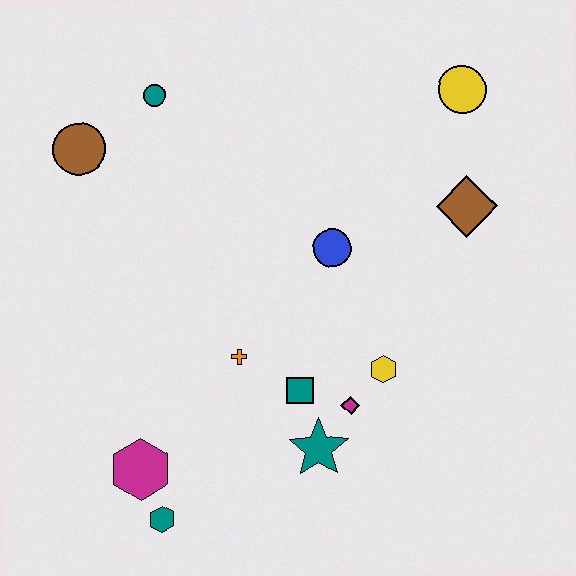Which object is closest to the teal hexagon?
The magenta hexagon is closest to the teal hexagon.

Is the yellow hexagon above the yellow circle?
No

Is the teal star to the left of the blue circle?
Yes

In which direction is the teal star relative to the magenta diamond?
The teal star is below the magenta diamond.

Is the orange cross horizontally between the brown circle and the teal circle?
No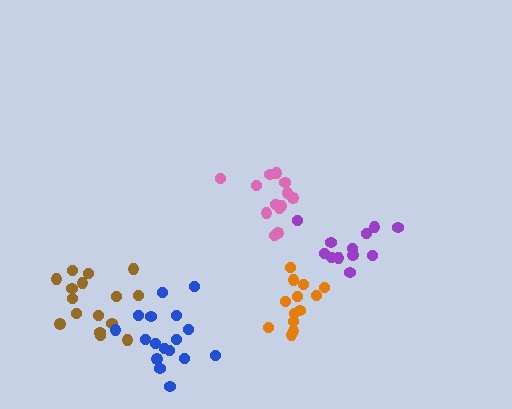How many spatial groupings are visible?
There are 5 spatial groupings.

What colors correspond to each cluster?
The clusters are colored: orange, purple, brown, blue, pink.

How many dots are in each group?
Group 1: 13 dots, Group 2: 12 dots, Group 3: 16 dots, Group 4: 17 dots, Group 5: 13 dots (71 total).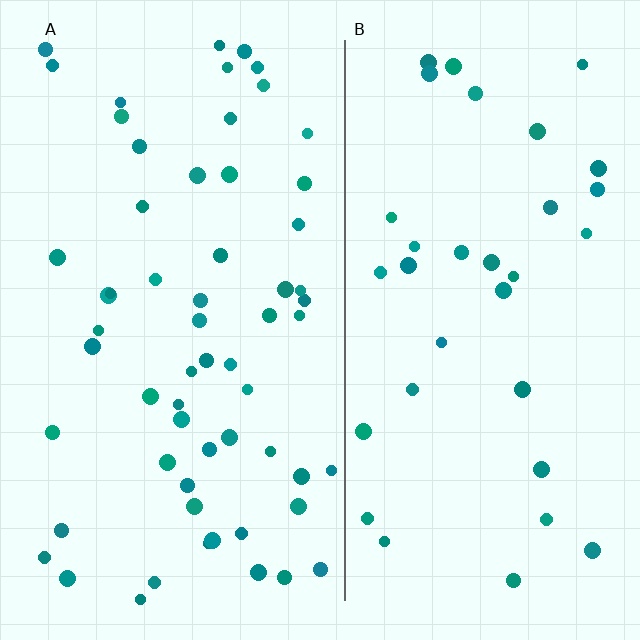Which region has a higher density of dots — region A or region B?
A (the left).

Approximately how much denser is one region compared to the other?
Approximately 1.8× — region A over region B.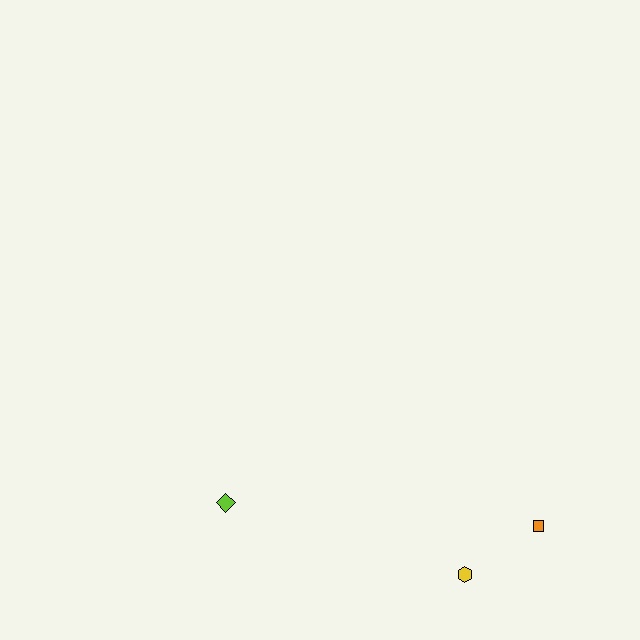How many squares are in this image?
There is 1 square.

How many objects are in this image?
There are 3 objects.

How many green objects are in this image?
There are no green objects.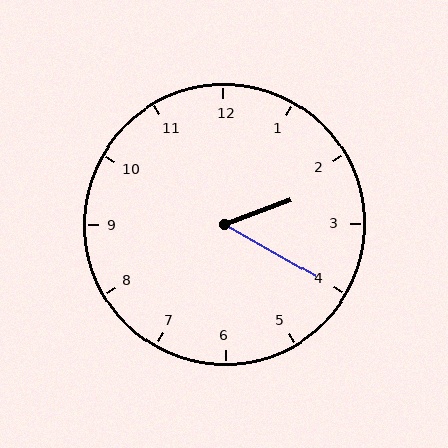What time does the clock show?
2:20.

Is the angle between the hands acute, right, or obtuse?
It is acute.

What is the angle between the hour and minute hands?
Approximately 50 degrees.